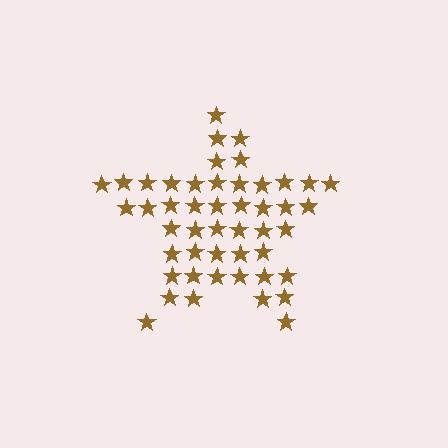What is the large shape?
The large shape is a star.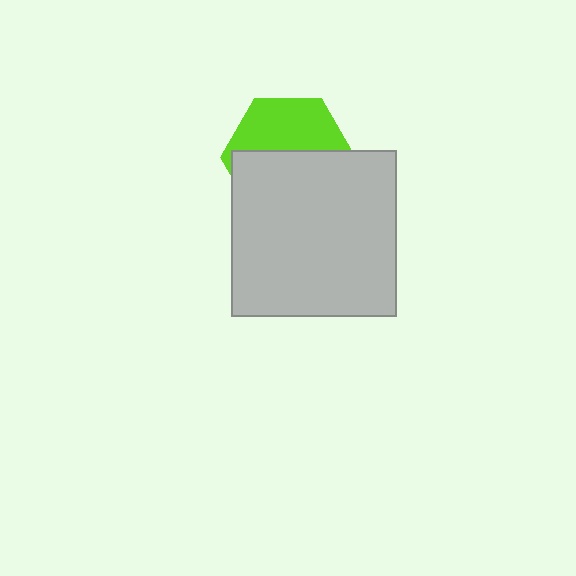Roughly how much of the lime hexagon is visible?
A small part of it is visible (roughly 44%).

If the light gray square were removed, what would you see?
You would see the complete lime hexagon.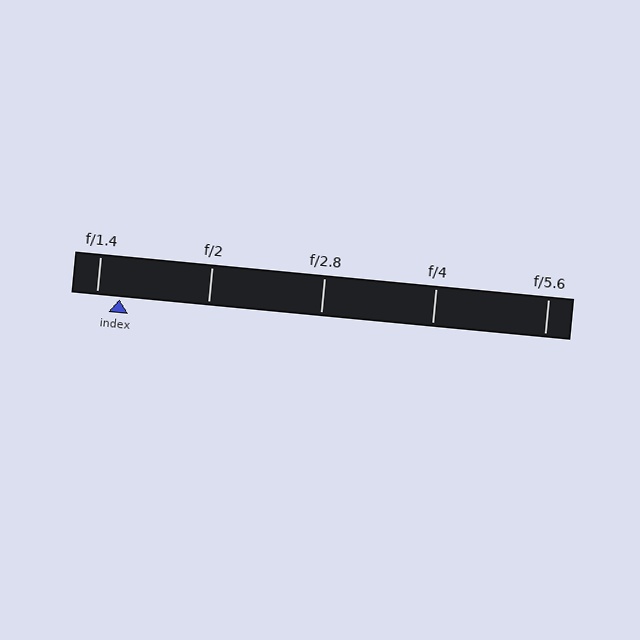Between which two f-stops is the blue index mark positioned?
The index mark is between f/1.4 and f/2.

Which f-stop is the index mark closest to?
The index mark is closest to f/1.4.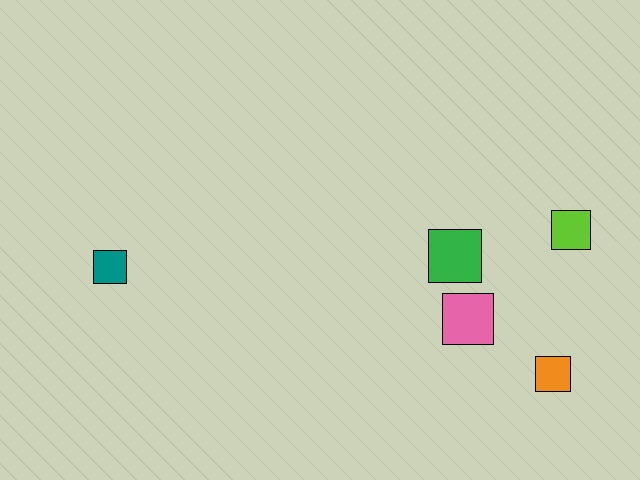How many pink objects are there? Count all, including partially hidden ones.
There is 1 pink object.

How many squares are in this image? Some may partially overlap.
There are 5 squares.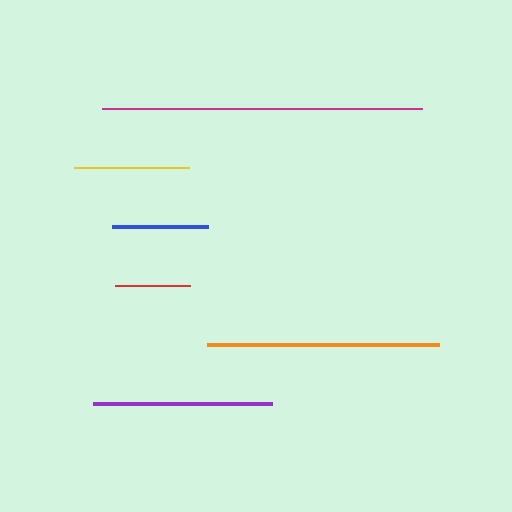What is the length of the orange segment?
The orange segment is approximately 232 pixels long.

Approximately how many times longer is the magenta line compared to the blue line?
The magenta line is approximately 3.3 times the length of the blue line.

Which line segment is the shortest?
The red line is the shortest at approximately 75 pixels.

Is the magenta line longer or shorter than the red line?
The magenta line is longer than the red line.